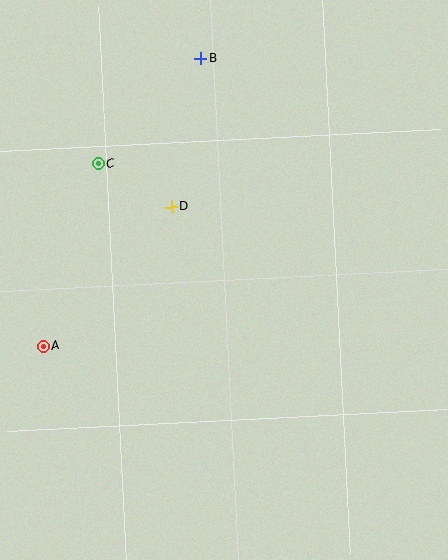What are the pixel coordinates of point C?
Point C is at (99, 164).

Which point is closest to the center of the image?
Point D at (172, 207) is closest to the center.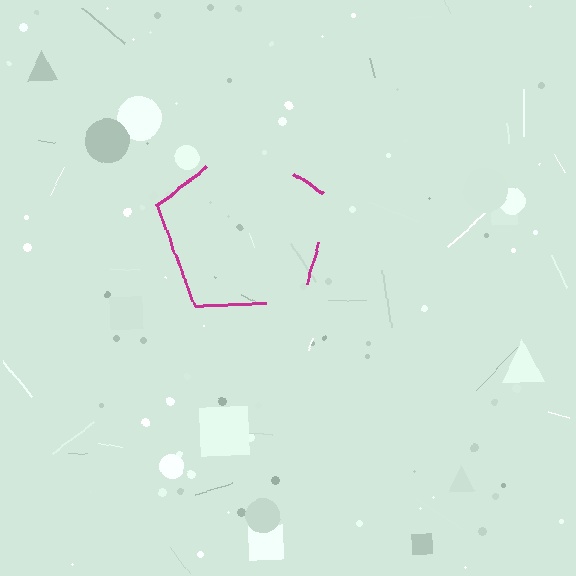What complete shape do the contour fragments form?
The contour fragments form a pentagon.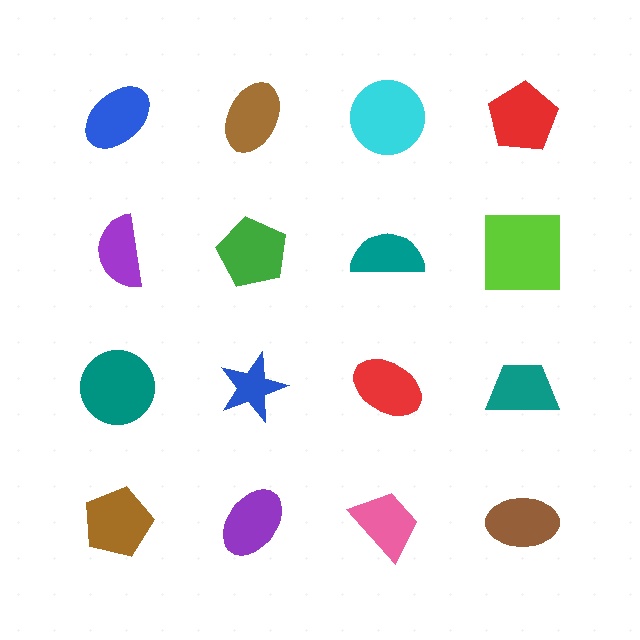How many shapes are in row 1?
4 shapes.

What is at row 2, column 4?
A lime square.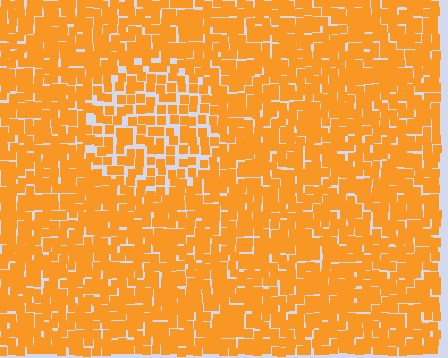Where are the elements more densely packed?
The elements are more densely packed outside the circle boundary.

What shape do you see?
I see a circle.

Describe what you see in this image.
The image contains small orange elements arranged at two different densities. A circle-shaped region is visible where the elements are less densely packed than the surrounding area.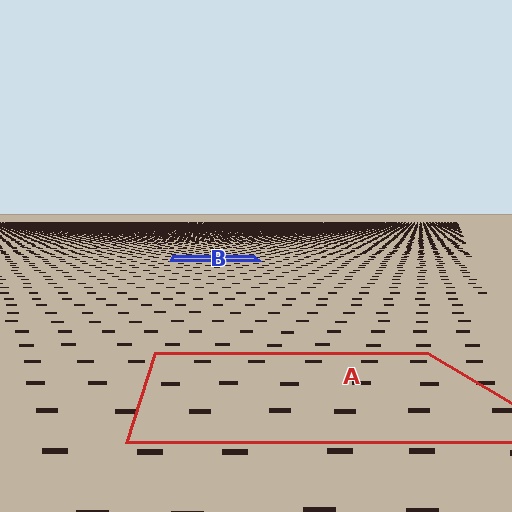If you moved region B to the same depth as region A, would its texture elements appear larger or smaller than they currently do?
They would appear larger. At a closer depth, the same texture elements are projected at a bigger on-screen size.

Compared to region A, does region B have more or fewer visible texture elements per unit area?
Region B has more texture elements per unit area — they are packed more densely because it is farther away.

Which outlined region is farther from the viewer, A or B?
Region B is farther from the viewer — the texture elements inside it appear smaller and more densely packed.